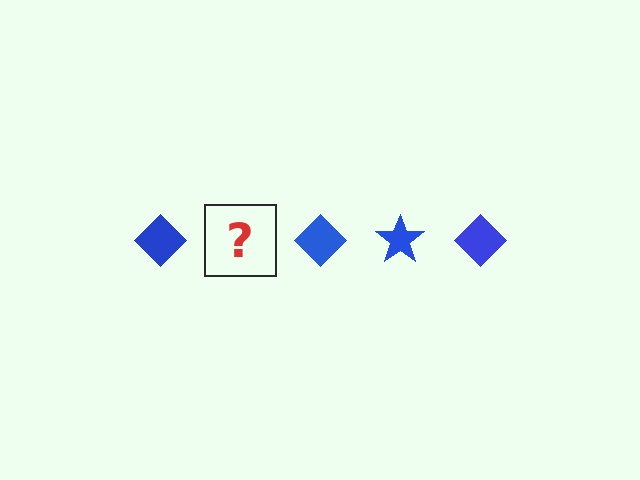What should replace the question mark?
The question mark should be replaced with a blue star.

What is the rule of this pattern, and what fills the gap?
The rule is that the pattern cycles through diamond, star shapes in blue. The gap should be filled with a blue star.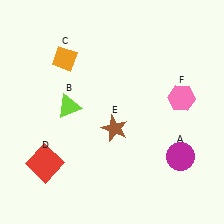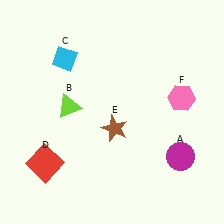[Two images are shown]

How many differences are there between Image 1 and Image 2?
There is 1 difference between the two images.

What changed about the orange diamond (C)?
In Image 1, C is orange. In Image 2, it changed to cyan.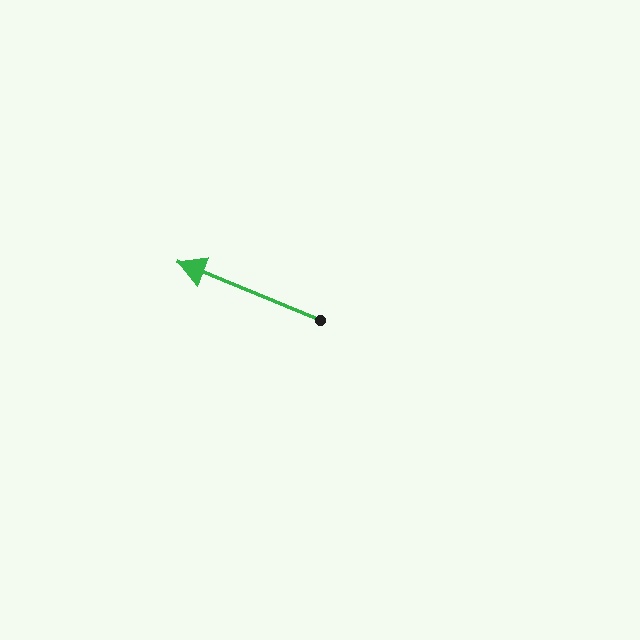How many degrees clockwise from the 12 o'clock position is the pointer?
Approximately 292 degrees.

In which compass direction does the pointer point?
West.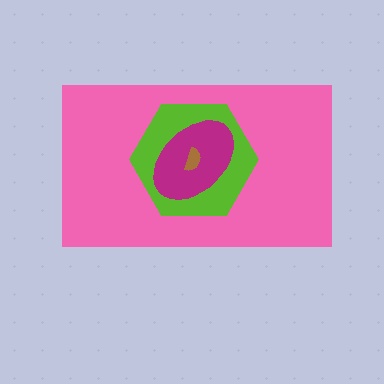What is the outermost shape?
The pink rectangle.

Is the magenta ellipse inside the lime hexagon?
Yes.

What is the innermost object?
The brown semicircle.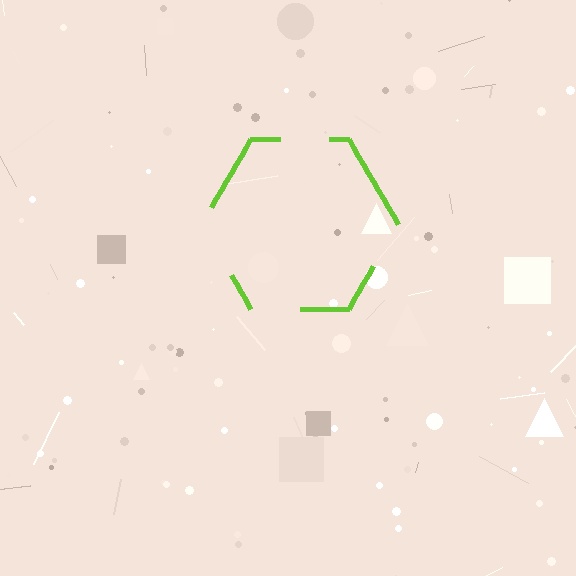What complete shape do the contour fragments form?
The contour fragments form a hexagon.